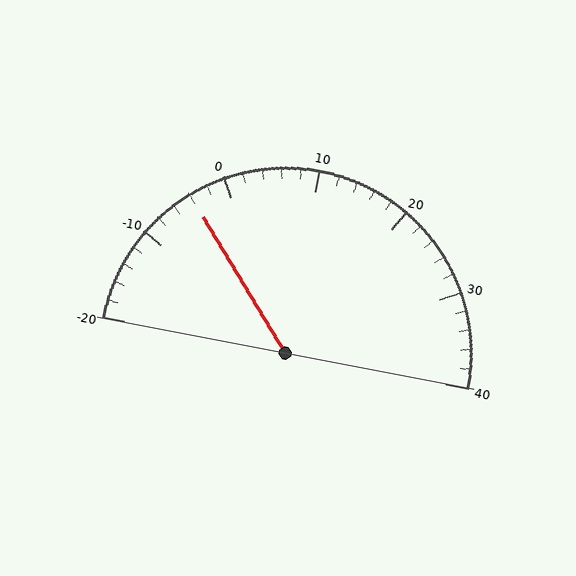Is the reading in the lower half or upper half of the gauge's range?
The reading is in the lower half of the range (-20 to 40).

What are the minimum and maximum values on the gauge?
The gauge ranges from -20 to 40.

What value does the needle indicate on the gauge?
The needle indicates approximately -4.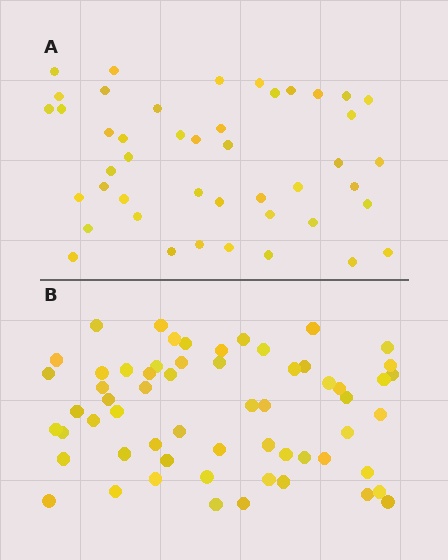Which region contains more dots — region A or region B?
Region B (the bottom region) has more dots.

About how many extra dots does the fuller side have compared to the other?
Region B has approximately 15 more dots than region A.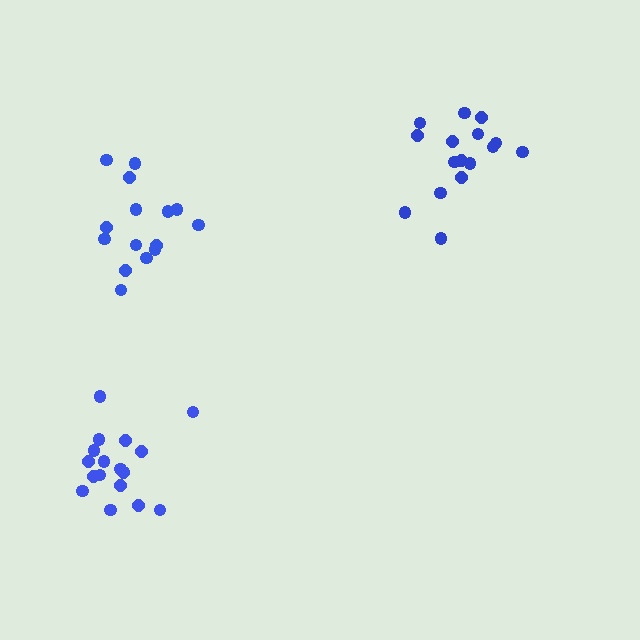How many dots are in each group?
Group 1: 15 dots, Group 2: 18 dots, Group 3: 16 dots (49 total).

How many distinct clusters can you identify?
There are 3 distinct clusters.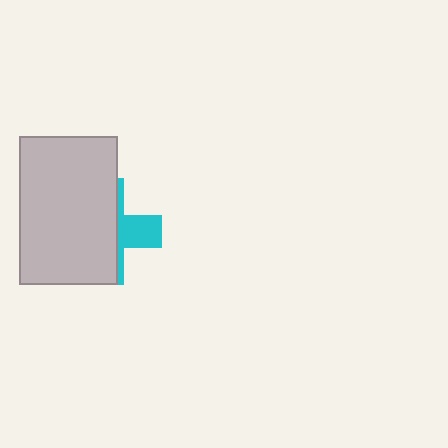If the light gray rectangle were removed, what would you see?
You would see the complete cyan cross.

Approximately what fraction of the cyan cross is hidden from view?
Roughly 68% of the cyan cross is hidden behind the light gray rectangle.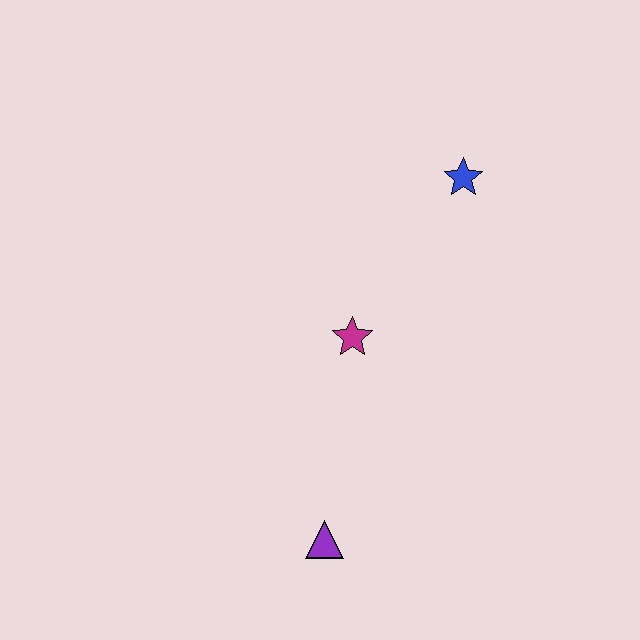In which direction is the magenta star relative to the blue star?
The magenta star is below the blue star.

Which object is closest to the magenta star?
The blue star is closest to the magenta star.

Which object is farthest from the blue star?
The purple triangle is farthest from the blue star.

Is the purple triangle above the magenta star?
No